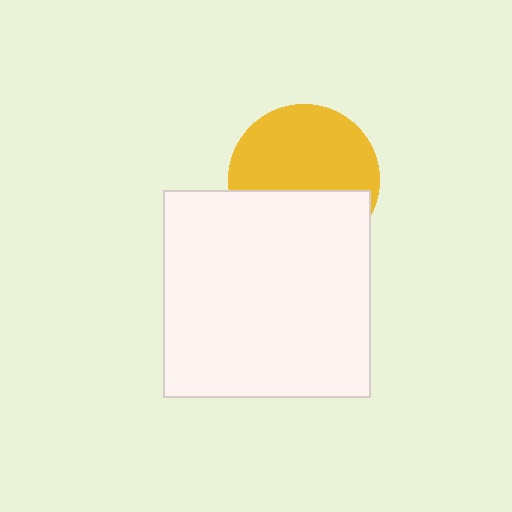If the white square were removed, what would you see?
You would see the complete yellow circle.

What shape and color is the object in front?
The object in front is a white square.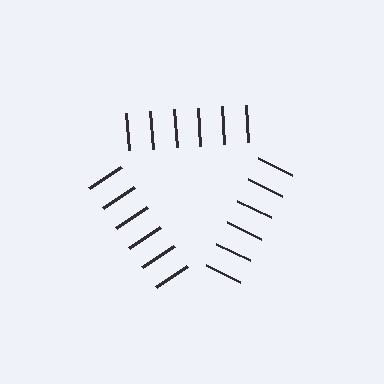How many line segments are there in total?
18 — 6 along each of the 3 edges.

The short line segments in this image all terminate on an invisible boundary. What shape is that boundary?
An illusory triangle — the line segments terminate on its edges but no continuous stroke is drawn.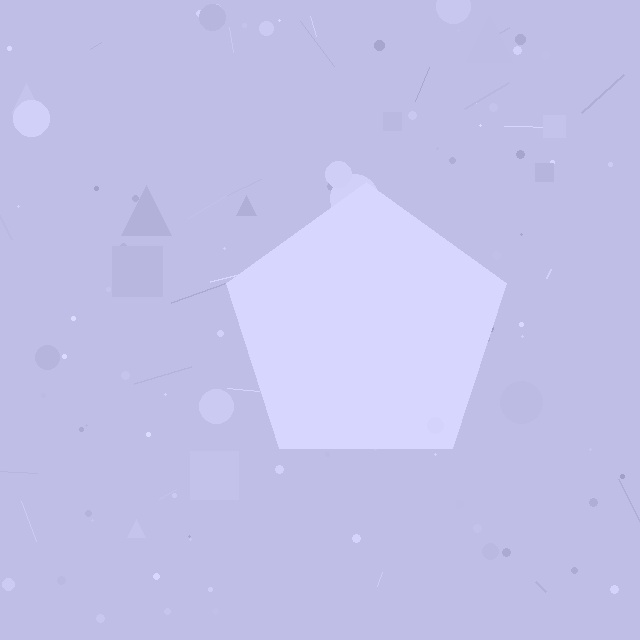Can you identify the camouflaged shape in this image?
The camouflaged shape is a pentagon.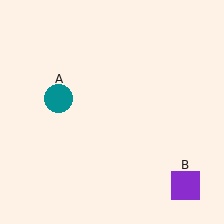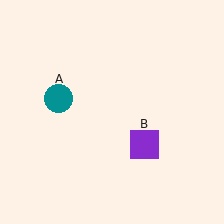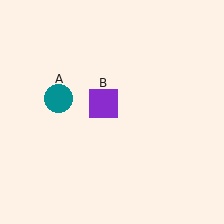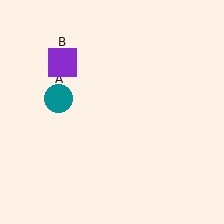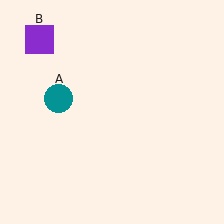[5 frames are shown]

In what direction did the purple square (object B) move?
The purple square (object B) moved up and to the left.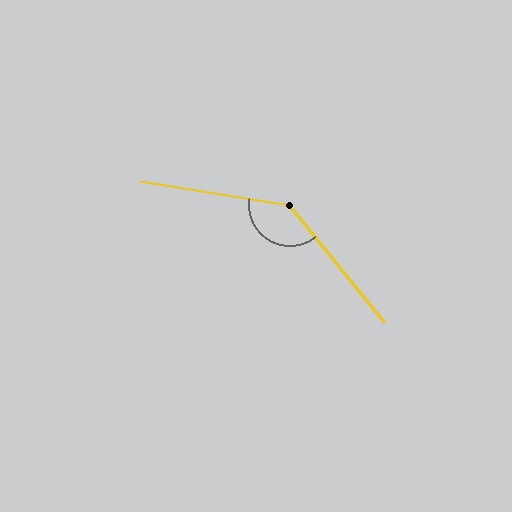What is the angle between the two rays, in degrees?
Approximately 138 degrees.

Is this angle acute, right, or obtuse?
It is obtuse.